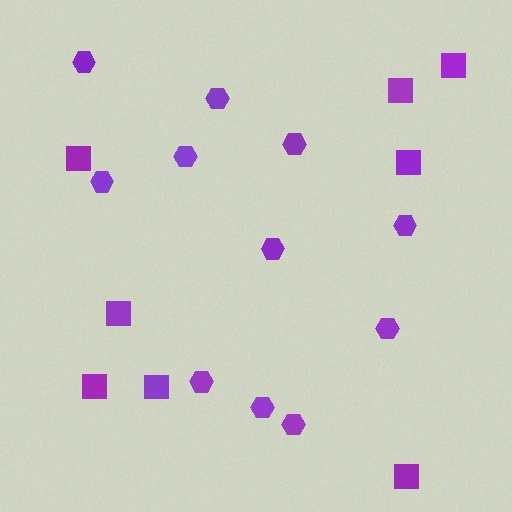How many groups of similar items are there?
There are 2 groups: one group of squares (8) and one group of hexagons (11).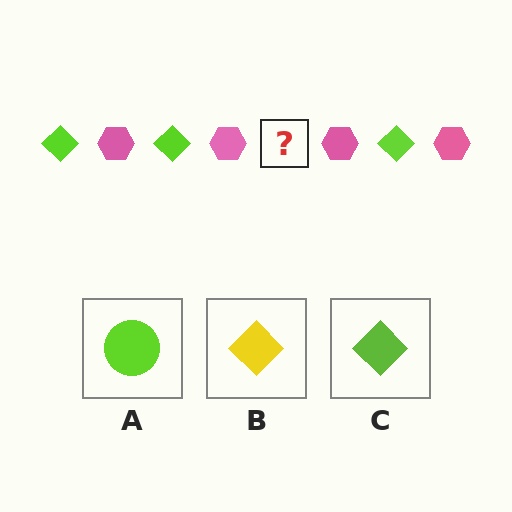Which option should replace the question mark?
Option C.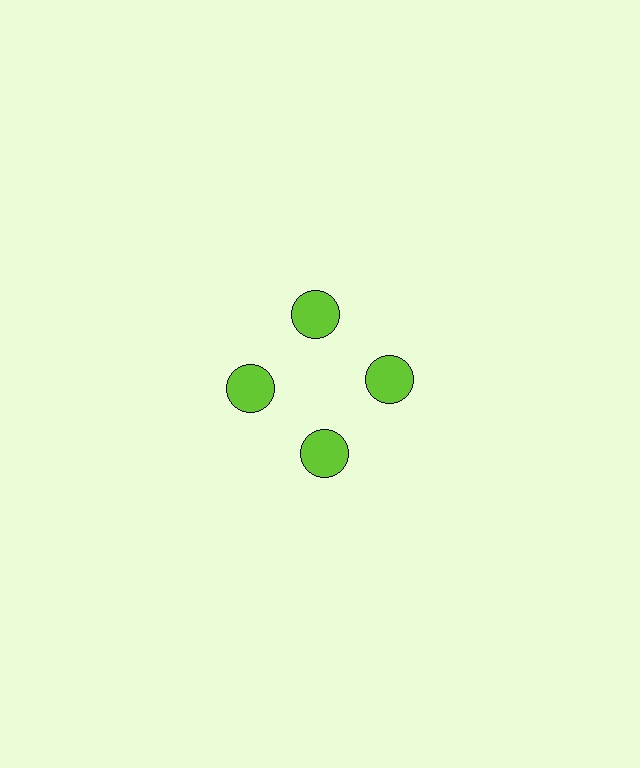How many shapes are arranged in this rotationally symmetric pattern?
There are 4 shapes, arranged in 4 groups of 1.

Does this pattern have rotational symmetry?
Yes, this pattern has 4-fold rotational symmetry. It looks the same after rotating 90 degrees around the center.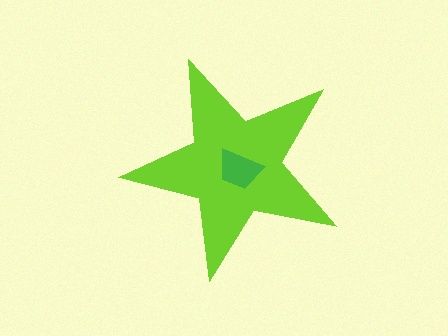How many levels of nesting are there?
2.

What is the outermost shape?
The lime star.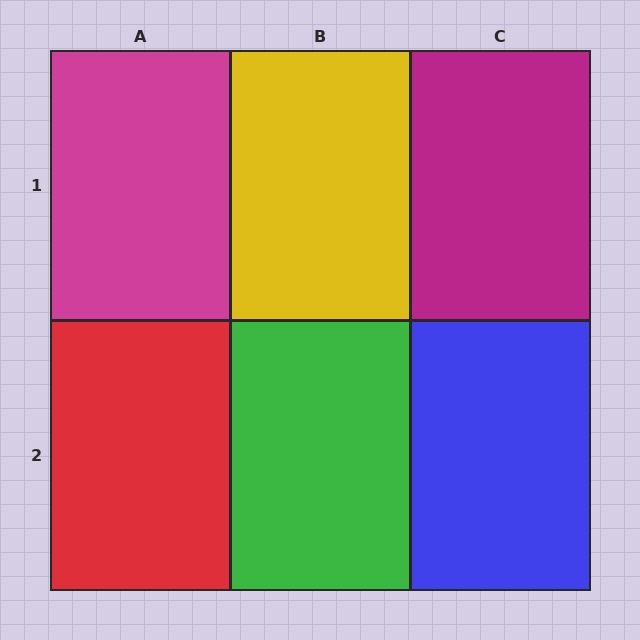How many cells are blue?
1 cell is blue.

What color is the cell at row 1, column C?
Magenta.